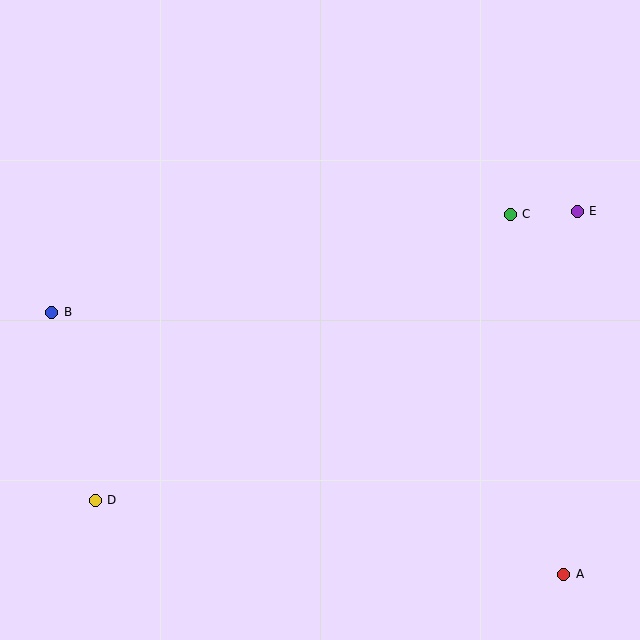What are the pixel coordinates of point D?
Point D is at (95, 500).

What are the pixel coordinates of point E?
Point E is at (577, 211).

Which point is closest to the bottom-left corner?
Point D is closest to the bottom-left corner.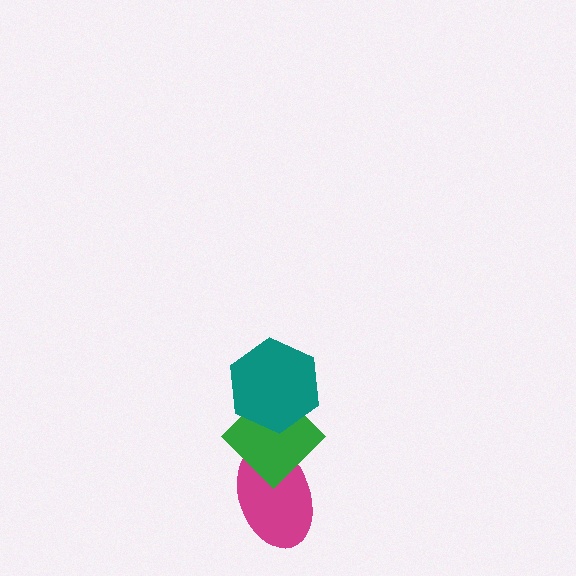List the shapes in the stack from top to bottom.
From top to bottom: the teal hexagon, the green diamond, the magenta ellipse.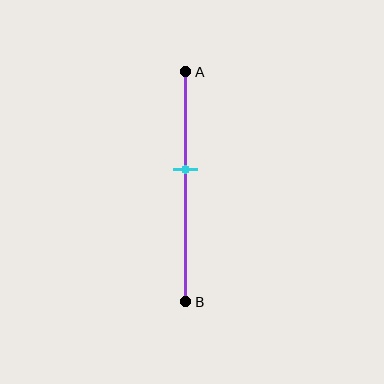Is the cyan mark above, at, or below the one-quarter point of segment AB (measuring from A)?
The cyan mark is below the one-quarter point of segment AB.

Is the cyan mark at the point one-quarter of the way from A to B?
No, the mark is at about 40% from A, not at the 25% one-quarter point.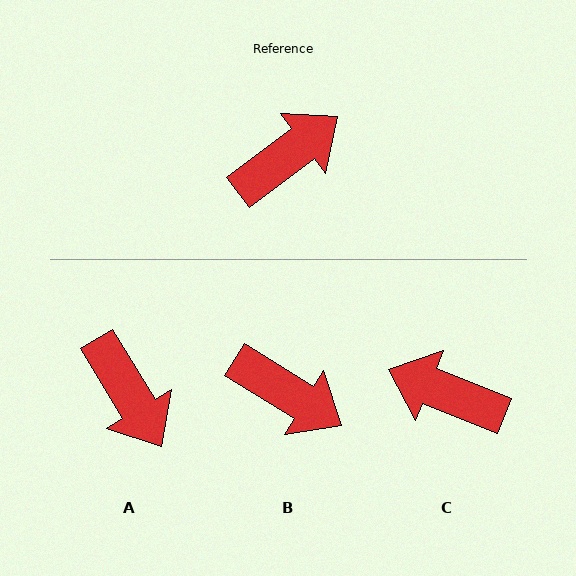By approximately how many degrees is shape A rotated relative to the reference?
Approximately 96 degrees clockwise.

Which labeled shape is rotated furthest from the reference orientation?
C, about 120 degrees away.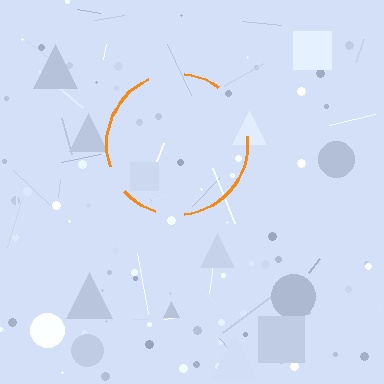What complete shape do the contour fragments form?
The contour fragments form a circle.